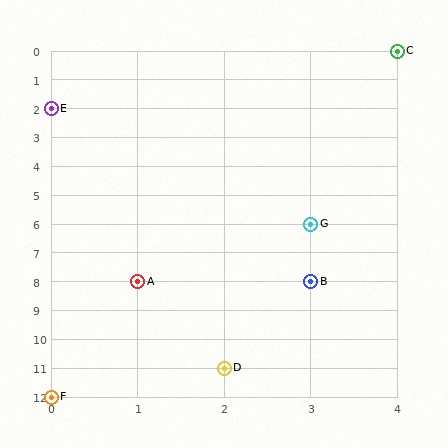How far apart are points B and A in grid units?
Points B and A are 2 columns apart.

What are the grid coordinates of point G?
Point G is at grid coordinates (3, 6).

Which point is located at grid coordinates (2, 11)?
Point D is at (2, 11).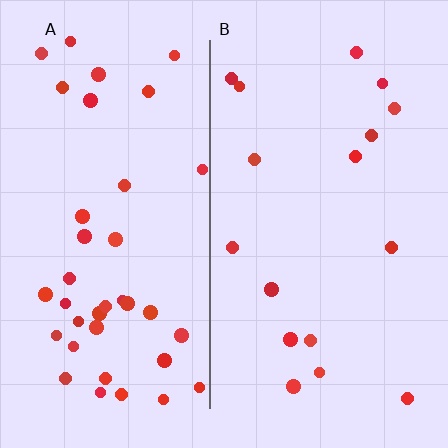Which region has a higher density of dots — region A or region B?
A (the left).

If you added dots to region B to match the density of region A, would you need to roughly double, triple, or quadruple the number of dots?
Approximately double.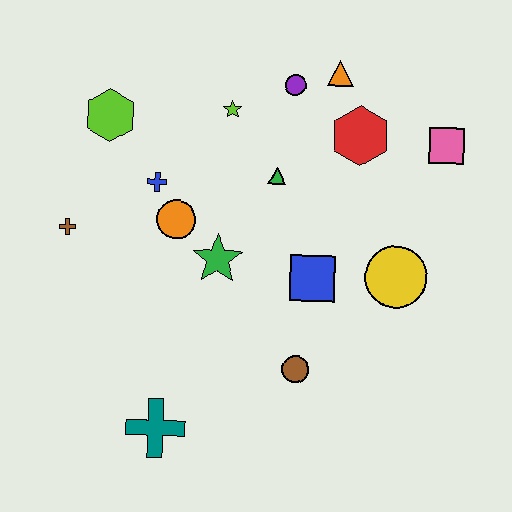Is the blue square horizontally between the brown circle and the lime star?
No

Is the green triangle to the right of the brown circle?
No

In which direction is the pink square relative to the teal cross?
The pink square is above the teal cross.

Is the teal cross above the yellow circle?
No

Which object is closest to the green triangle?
The lime star is closest to the green triangle.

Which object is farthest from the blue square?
The lime hexagon is farthest from the blue square.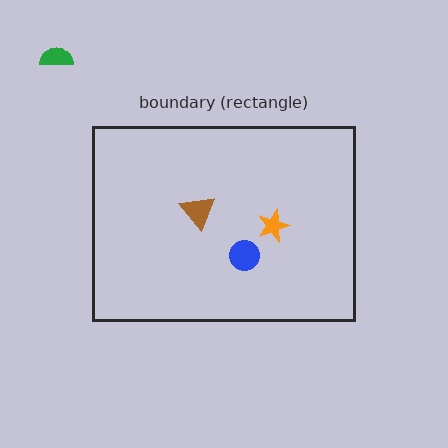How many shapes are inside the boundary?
3 inside, 1 outside.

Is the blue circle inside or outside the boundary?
Inside.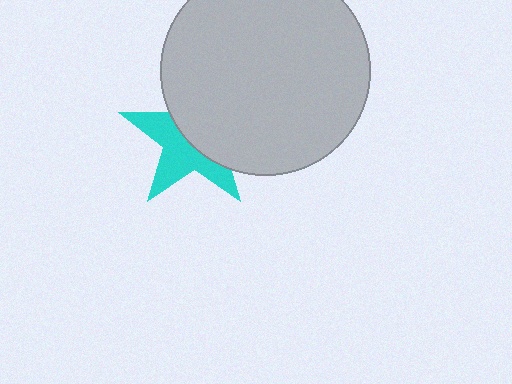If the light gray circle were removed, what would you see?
You would see the complete cyan star.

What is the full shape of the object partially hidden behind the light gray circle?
The partially hidden object is a cyan star.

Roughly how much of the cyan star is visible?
About half of it is visible (roughly 48%).